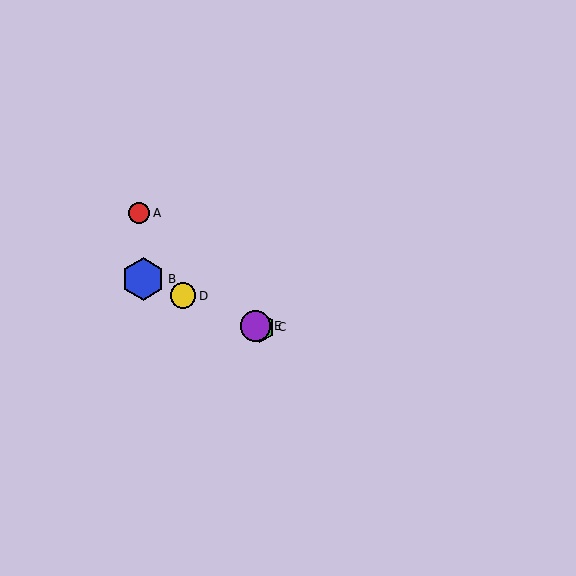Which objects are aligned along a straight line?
Objects B, C, D, E are aligned along a straight line.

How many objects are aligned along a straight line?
4 objects (B, C, D, E) are aligned along a straight line.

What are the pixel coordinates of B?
Object B is at (143, 279).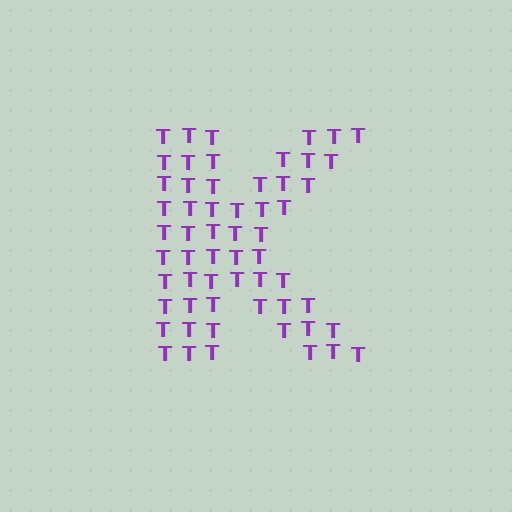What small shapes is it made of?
It is made of small letter T's.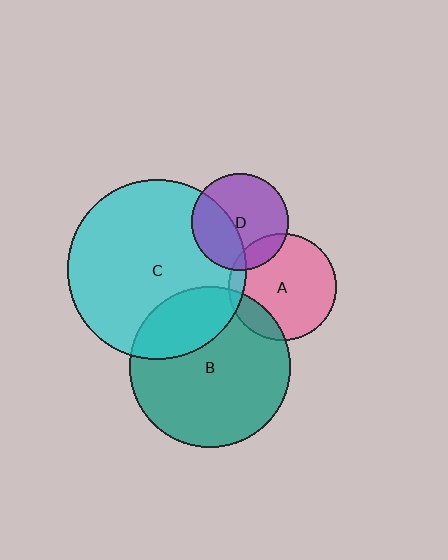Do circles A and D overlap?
Yes.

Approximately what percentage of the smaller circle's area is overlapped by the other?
Approximately 15%.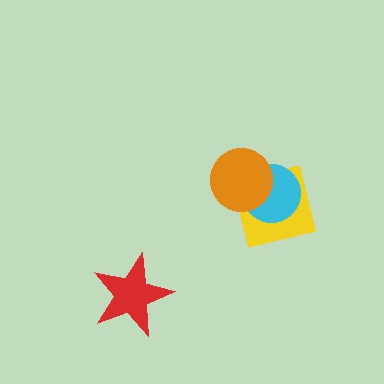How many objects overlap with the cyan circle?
2 objects overlap with the cyan circle.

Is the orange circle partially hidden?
No, no other shape covers it.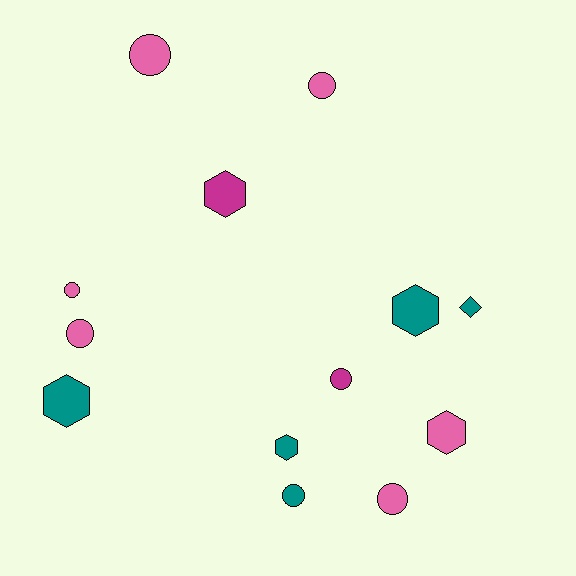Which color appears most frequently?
Pink, with 6 objects.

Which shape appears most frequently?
Circle, with 7 objects.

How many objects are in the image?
There are 13 objects.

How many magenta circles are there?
There is 1 magenta circle.